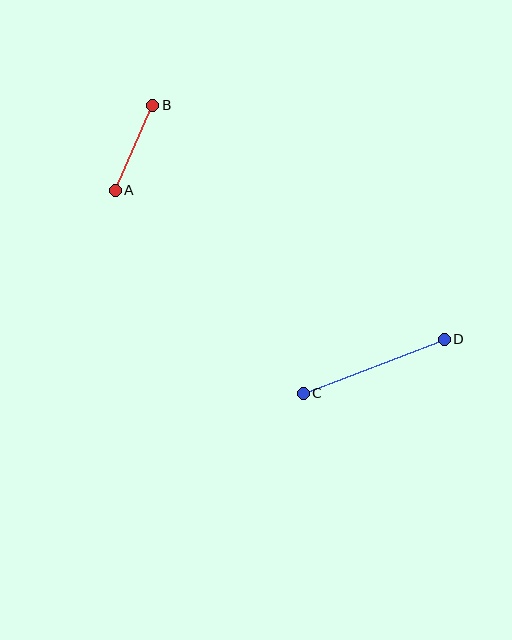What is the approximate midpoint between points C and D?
The midpoint is at approximately (374, 366) pixels.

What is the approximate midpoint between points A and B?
The midpoint is at approximately (134, 148) pixels.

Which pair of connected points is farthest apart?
Points C and D are farthest apart.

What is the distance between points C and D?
The distance is approximately 151 pixels.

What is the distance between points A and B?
The distance is approximately 93 pixels.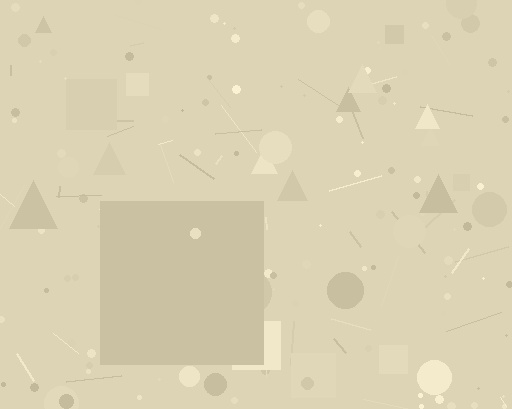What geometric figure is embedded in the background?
A square is embedded in the background.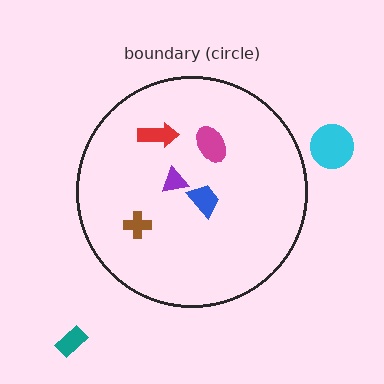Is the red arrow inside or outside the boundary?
Inside.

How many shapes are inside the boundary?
5 inside, 2 outside.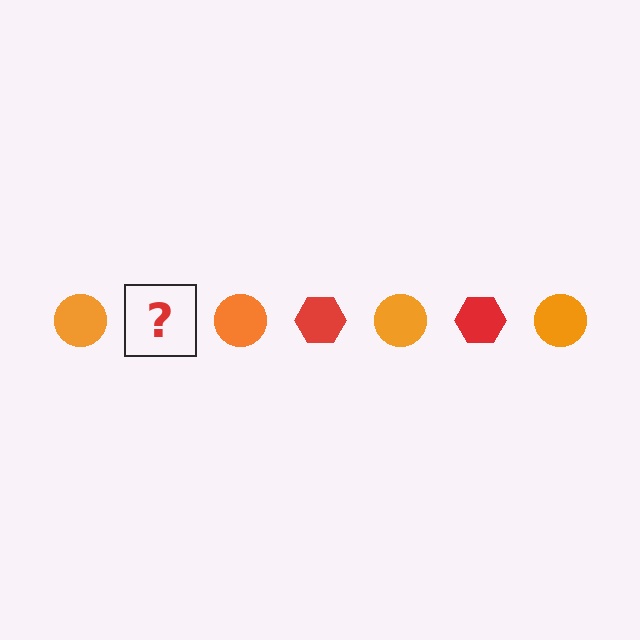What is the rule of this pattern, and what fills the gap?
The rule is that the pattern alternates between orange circle and red hexagon. The gap should be filled with a red hexagon.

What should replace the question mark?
The question mark should be replaced with a red hexagon.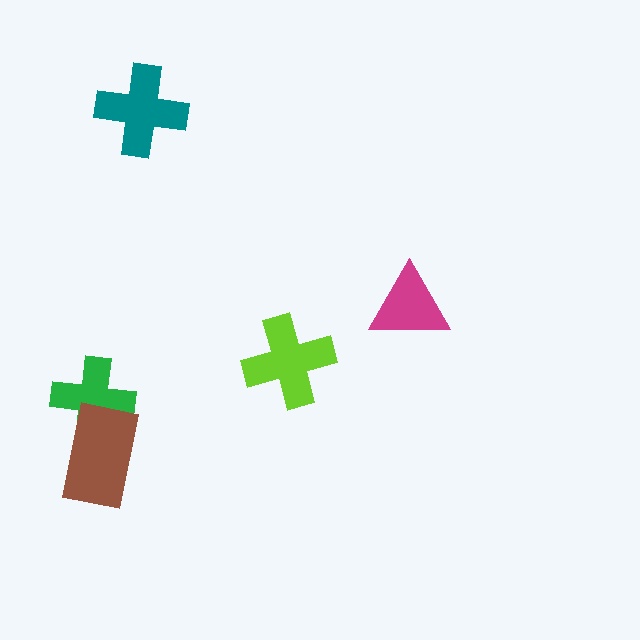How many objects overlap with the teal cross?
0 objects overlap with the teal cross.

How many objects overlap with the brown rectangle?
1 object overlaps with the brown rectangle.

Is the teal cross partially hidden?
No, no other shape covers it.